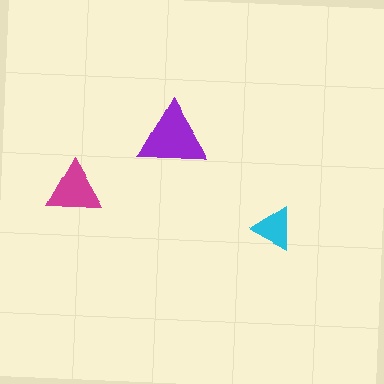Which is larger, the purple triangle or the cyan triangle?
The purple one.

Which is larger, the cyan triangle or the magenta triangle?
The magenta one.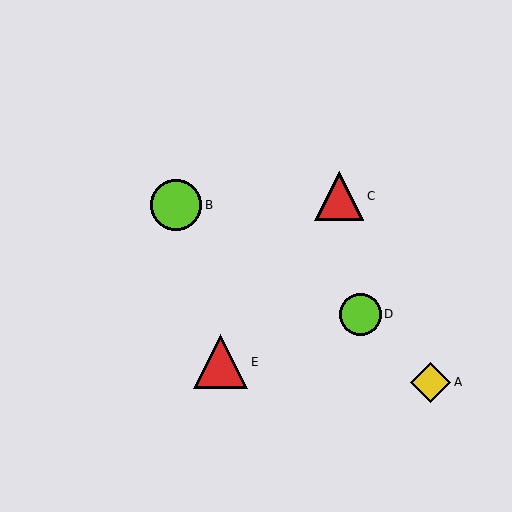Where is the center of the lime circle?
The center of the lime circle is at (176, 205).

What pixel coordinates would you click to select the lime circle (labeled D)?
Click at (360, 314) to select the lime circle D.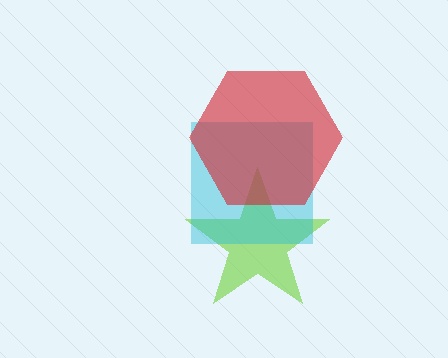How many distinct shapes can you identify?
There are 3 distinct shapes: a lime star, a cyan square, a red hexagon.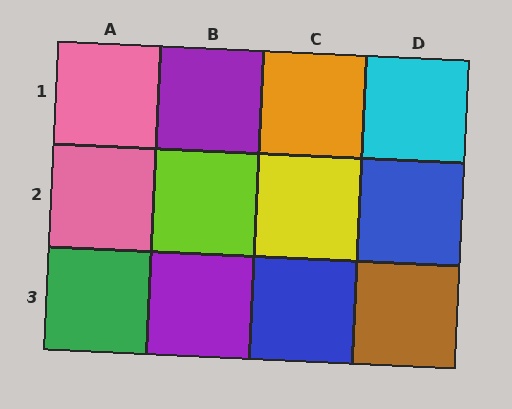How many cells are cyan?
1 cell is cyan.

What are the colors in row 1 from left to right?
Pink, purple, orange, cyan.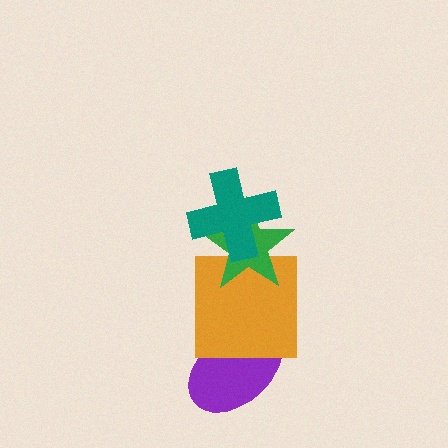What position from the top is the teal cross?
The teal cross is 1st from the top.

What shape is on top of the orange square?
The green star is on top of the orange square.